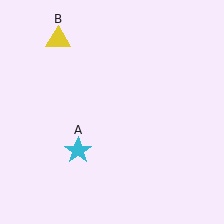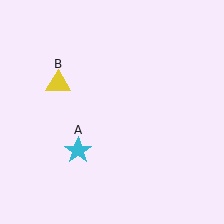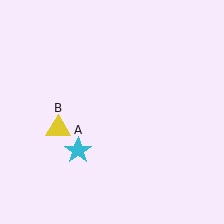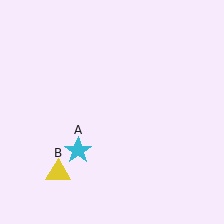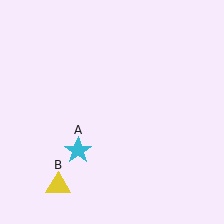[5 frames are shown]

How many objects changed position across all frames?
1 object changed position: yellow triangle (object B).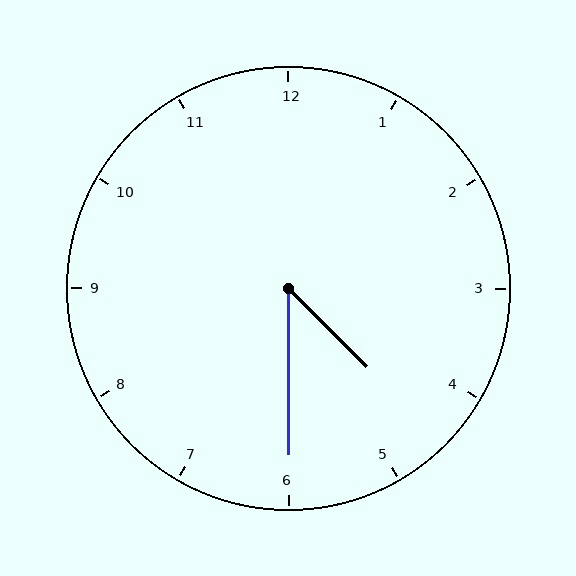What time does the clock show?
4:30.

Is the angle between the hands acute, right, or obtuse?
It is acute.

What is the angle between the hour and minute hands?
Approximately 45 degrees.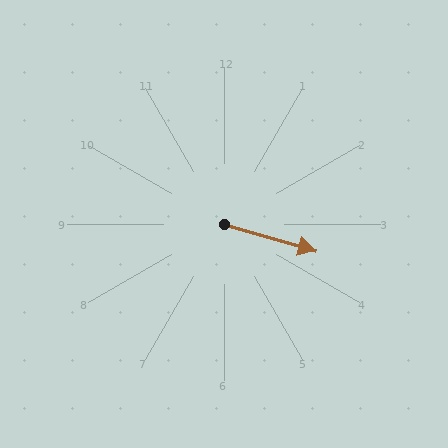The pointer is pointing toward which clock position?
Roughly 4 o'clock.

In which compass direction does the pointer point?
East.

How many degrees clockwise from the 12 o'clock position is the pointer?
Approximately 106 degrees.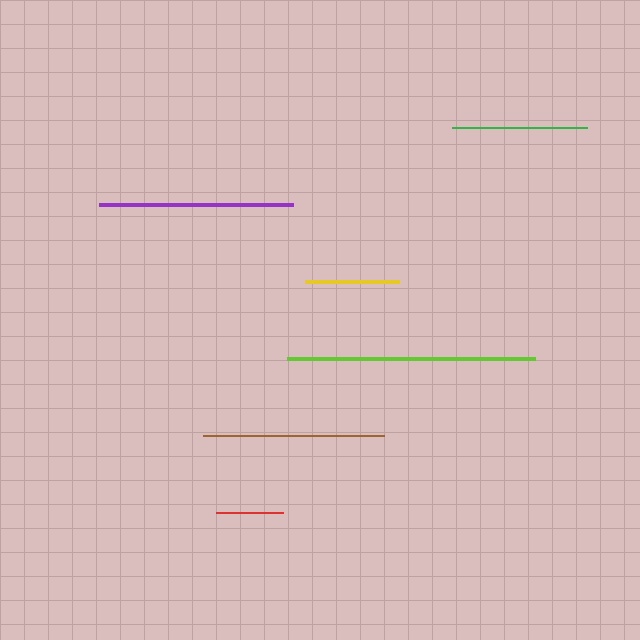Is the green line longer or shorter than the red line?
The green line is longer than the red line.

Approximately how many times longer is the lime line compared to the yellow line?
The lime line is approximately 2.7 times the length of the yellow line.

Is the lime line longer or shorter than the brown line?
The lime line is longer than the brown line.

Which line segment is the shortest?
The red line is the shortest at approximately 67 pixels.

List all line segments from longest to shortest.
From longest to shortest: lime, purple, brown, green, yellow, red.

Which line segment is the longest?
The lime line is the longest at approximately 249 pixels.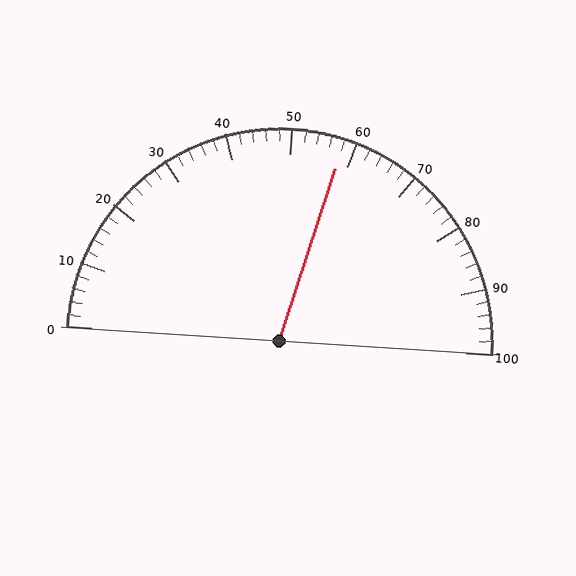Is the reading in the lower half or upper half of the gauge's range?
The reading is in the upper half of the range (0 to 100).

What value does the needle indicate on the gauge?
The needle indicates approximately 58.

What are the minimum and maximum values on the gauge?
The gauge ranges from 0 to 100.